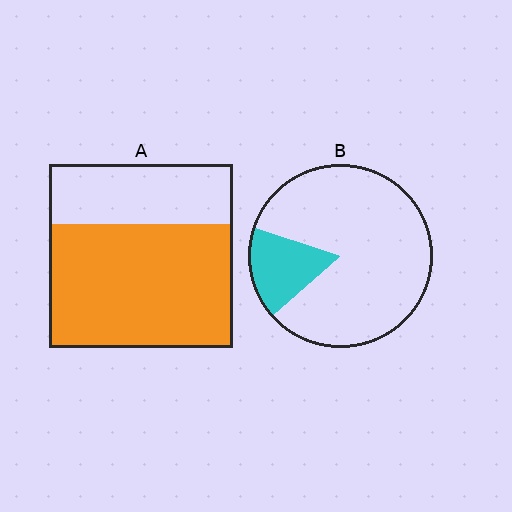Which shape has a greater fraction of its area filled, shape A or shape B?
Shape A.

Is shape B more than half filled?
No.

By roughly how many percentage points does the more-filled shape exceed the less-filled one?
By roughly 50 percentage points (A over B).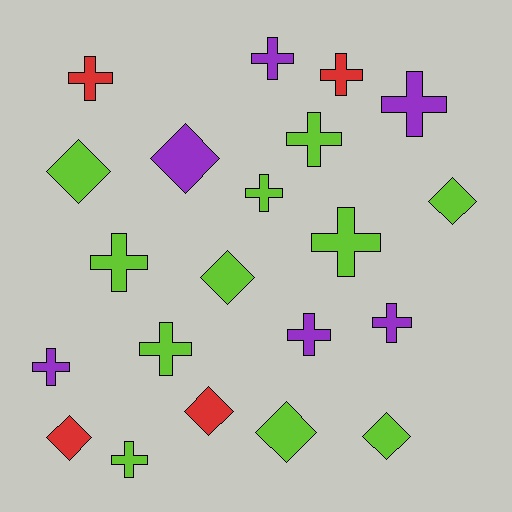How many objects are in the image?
There are 21 objects.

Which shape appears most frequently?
Cross, with 13 objects.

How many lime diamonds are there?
There are 5 lime diamonds.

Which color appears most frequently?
Lime, with 11 objects.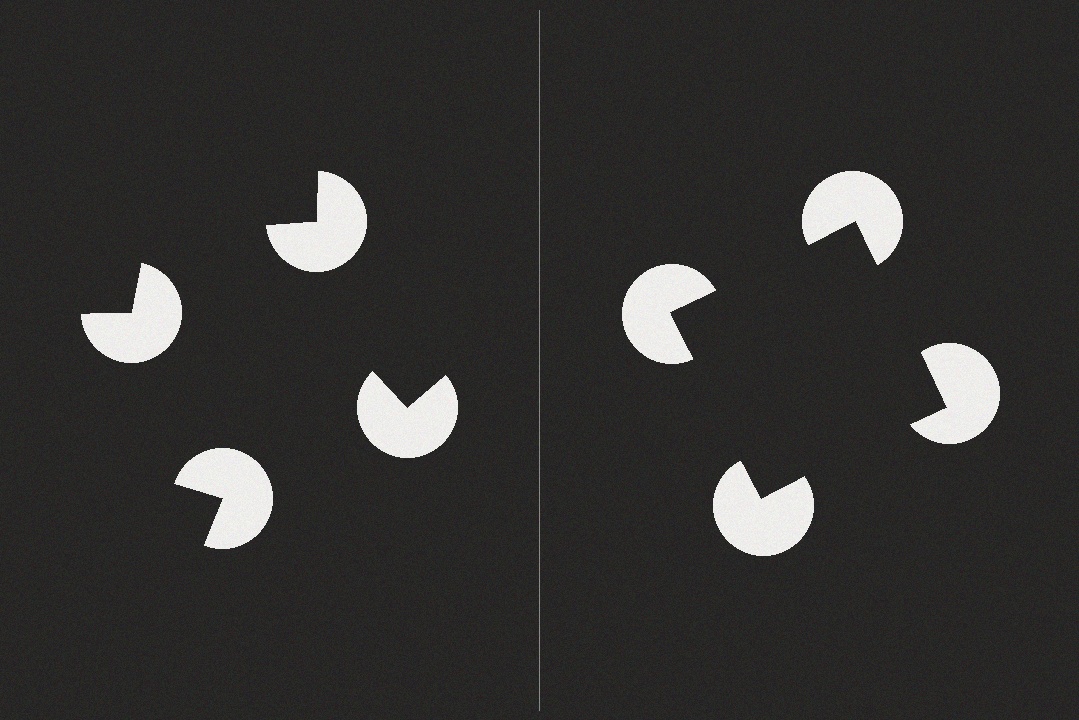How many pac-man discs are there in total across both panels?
8 — 4 on each side.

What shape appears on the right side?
An illusory square.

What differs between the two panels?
The pac-man discs are positioned identically on both sides; only the wedge orientations differ. On the right they align to a square; on the left they are misaligned.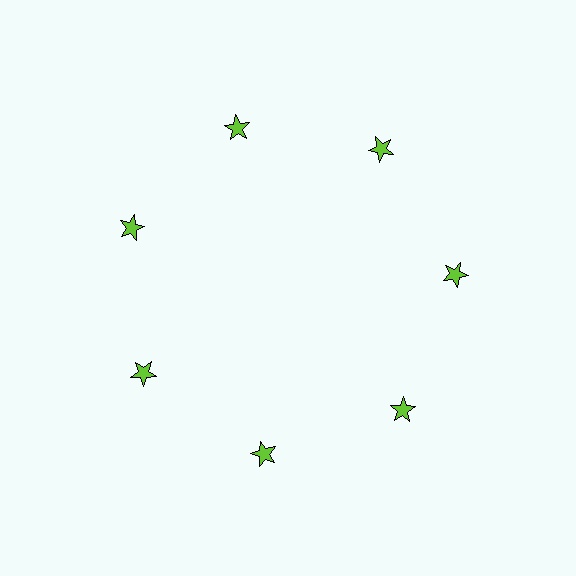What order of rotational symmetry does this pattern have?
This pattern has 7-fold rotational symmetry.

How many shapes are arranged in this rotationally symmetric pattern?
There are 7 shapes, arranged in 7 groups of 1.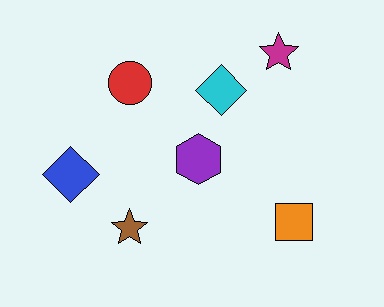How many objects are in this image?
There are 7 objects.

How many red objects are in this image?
There is 1 red object.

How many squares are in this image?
There is 1 square.